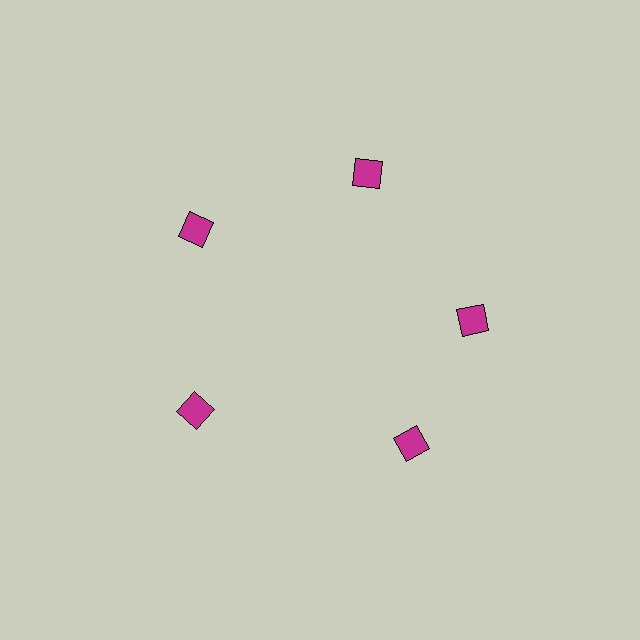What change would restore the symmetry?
The symmetry would be restored by rotating it back into even spacing with its neighbors so that all 5 squares sit at equal angles and equal distance from the center.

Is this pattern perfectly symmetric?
No. The 5 magenta squares are arranged in a ring, but one element near the 5 o'clock position is rotated out of alignment along the ring, breaking the 5-fold rotational symmetry.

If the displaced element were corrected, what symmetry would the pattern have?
It would have 5-fold rotational symmetry — the pattern would map onto itself every 72 degrees.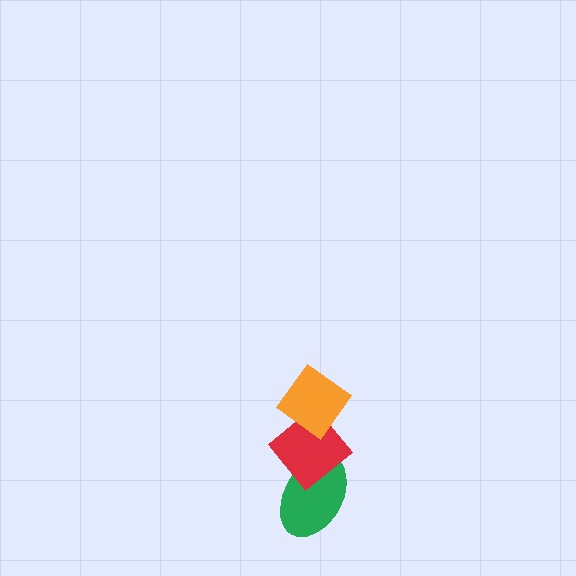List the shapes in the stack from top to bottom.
From top to bottom: the orange diamond, the red diamond, the green ellipse.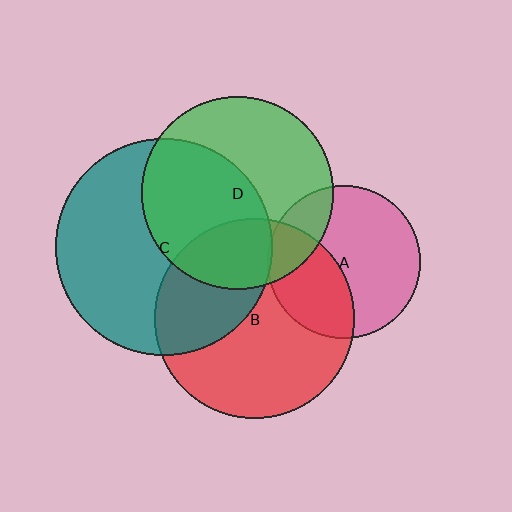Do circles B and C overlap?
Yes.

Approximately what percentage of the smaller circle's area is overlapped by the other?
Approximately 35%.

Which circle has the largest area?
Circle C (teal).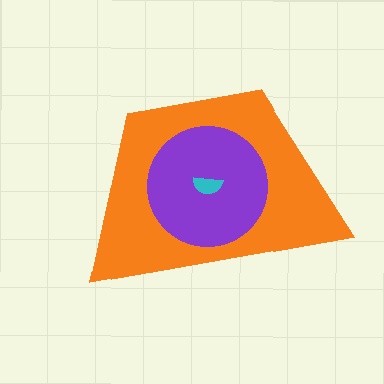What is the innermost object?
The cyan semicircle.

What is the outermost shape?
The orange trapezoid.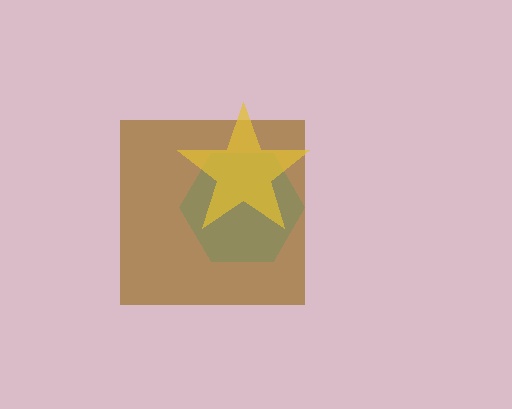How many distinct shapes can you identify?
There are 3 distinct shapes: a cyan hexagon, a brown square, a yellow star.